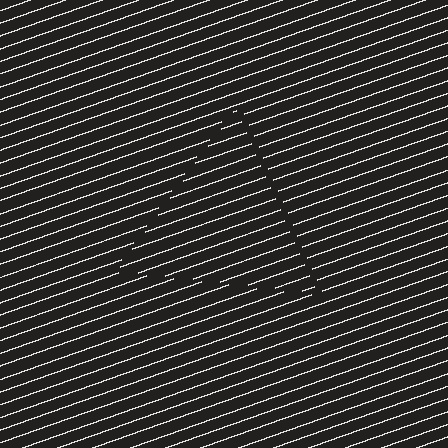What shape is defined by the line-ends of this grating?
An illusory triangle. The interior of the shape contains the same grating, shifted by half a period — the contour is defined by the phase discontinuity where line-ends from the inner and outer gratings abut.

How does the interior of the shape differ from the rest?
The interior of the shape contains the same grating, shifted by half a period — the contour is defined by the phase discontinuity where line-ends from the inner and outer gratings abut.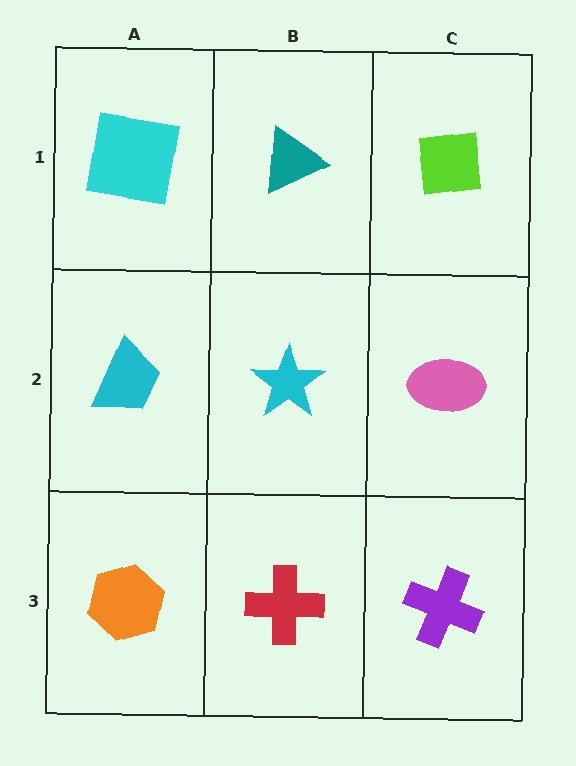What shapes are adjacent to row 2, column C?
A lime square (row 1, column C), a purple cross (row 3, column C), a cyan star (row 2, column B).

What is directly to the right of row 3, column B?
A purple cross.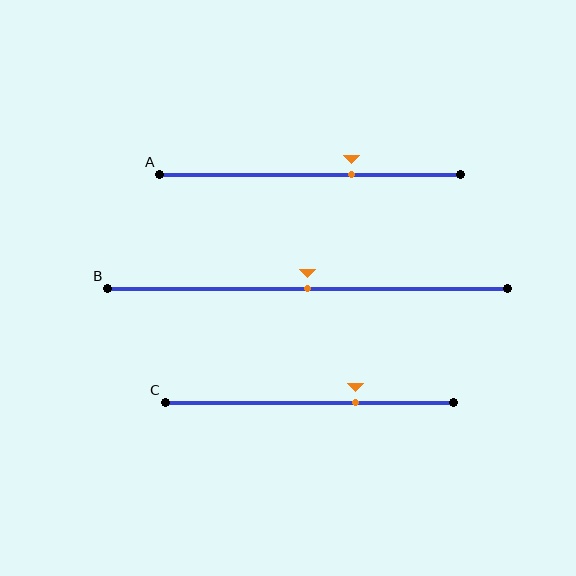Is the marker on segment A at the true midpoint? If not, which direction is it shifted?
No, the marker on segment A is shifted to the right by about 14% of the segment length.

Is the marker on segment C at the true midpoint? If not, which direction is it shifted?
No, the marker on segment C is shifted to the right by about 16% of the segment length.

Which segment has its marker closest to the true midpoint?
Segment B has its marker closest to the true midpoint.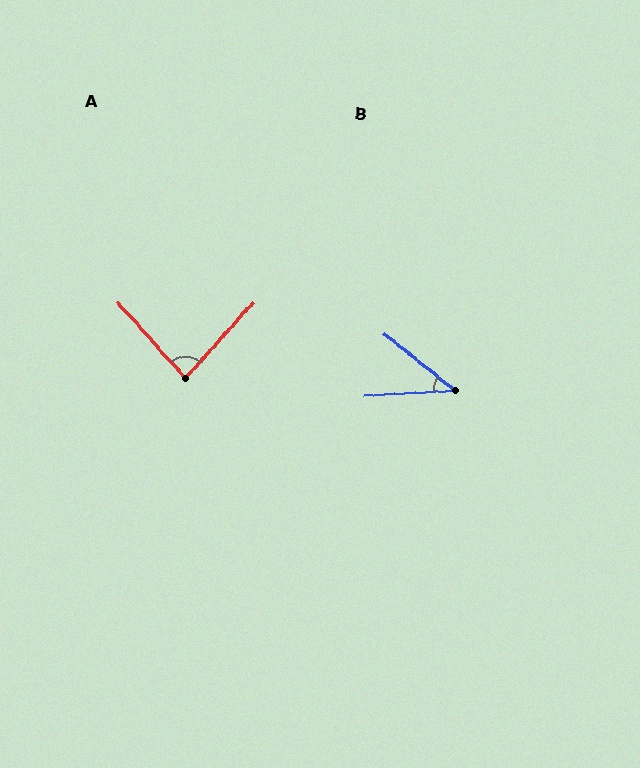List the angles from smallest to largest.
B (42°), A (84°).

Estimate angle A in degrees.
Approximately 84 degrees.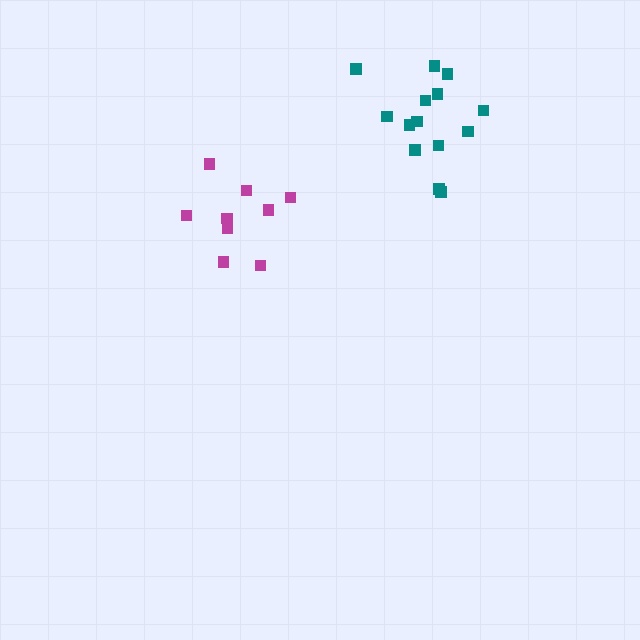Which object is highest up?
The teal cluster is topmost.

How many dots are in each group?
Group 1: 14 dots, Group 2: 9 dots (23 total).